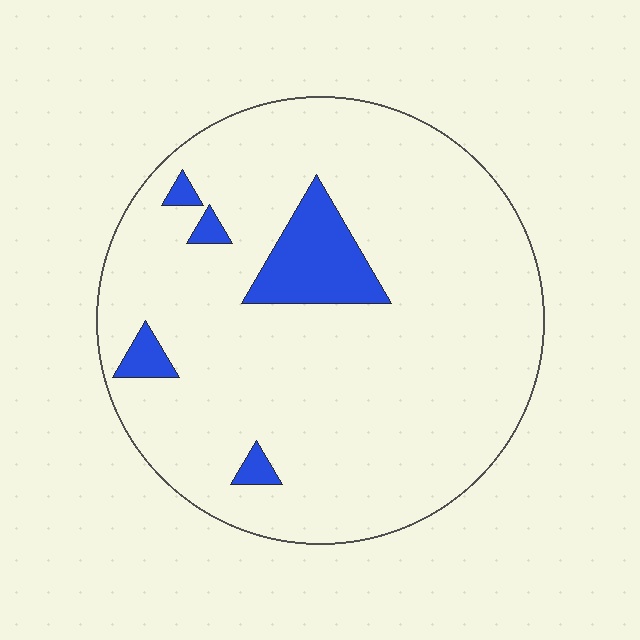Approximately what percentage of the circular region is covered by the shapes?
Approximately 10%.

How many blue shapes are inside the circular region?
5.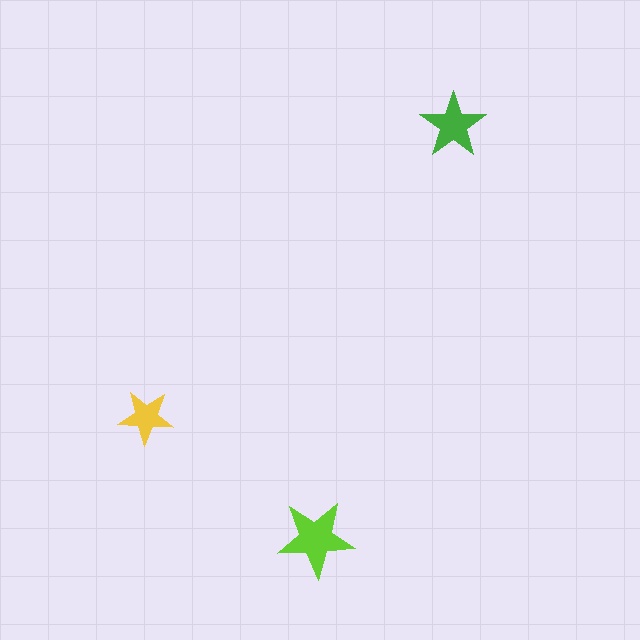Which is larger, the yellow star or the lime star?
The lime one.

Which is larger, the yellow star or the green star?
The green one.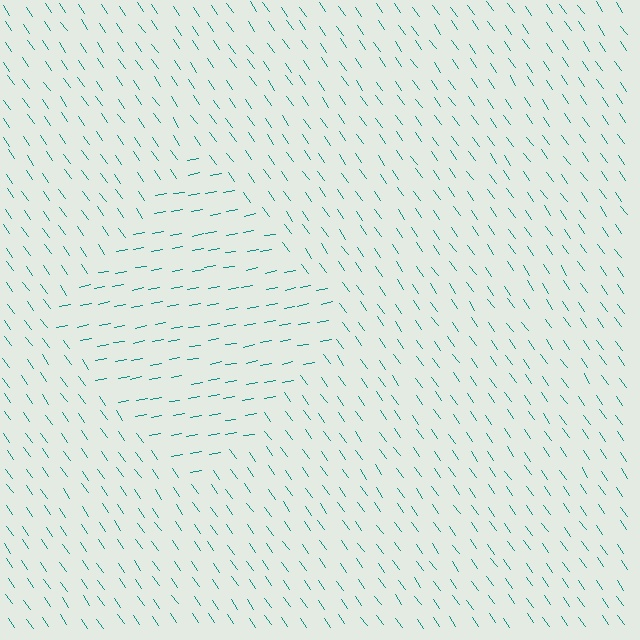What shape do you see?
I see a diamond.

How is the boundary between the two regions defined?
The boundary is defined purely by a change in line orientation (approximately 66 degrees difference). All lines are the same color and thickness.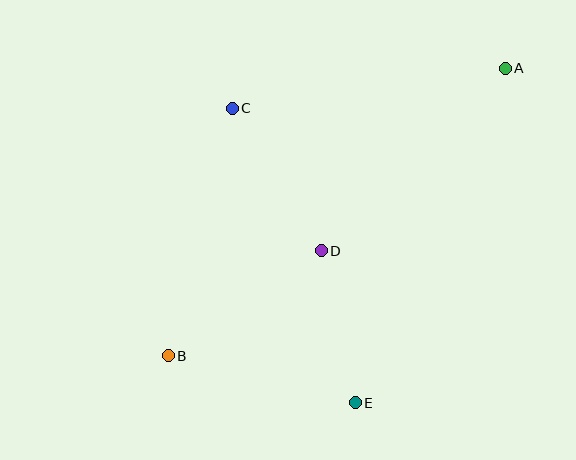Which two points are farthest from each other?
Points A and B are farthest from each other.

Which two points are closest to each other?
Points D and E are closest to each other.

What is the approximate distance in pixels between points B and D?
The distance between B and D is approximately 185 pixels.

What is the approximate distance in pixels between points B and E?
The distance between B and E is approximately 193 pixels.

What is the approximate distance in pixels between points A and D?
The distance between A and D is approximately 259 pixels.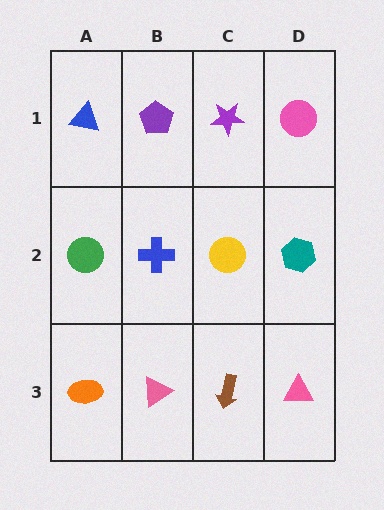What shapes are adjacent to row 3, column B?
A blue cross (row 2, column B), an orange ellipse (row 3, column A), a brown arrow (row 3, column C).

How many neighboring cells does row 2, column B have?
4.